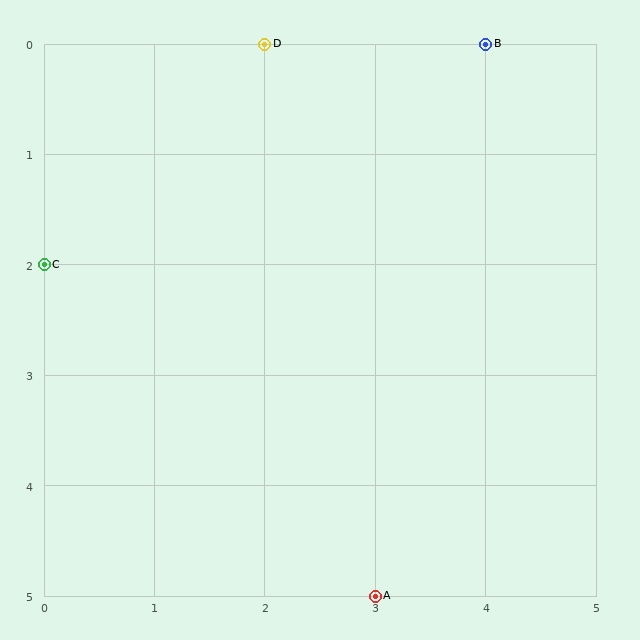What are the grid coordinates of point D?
Point D is at grid coordinates (2, 0).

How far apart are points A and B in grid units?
Points A and B are 1 column and 5 rows apart (about 5.1 grid units diagonally).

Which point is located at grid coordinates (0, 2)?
Point C is at (0, 2).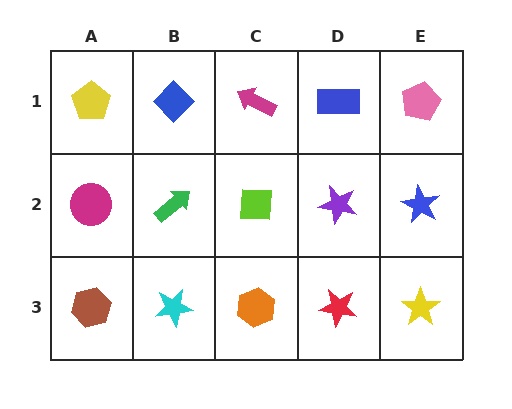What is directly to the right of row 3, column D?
A yellow star.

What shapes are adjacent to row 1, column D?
A purple star (row 2, column D), a magenta arrow (row 1, column C), a pink pentagon (row 1, column E).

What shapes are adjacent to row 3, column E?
A blue star (row 2, column E), a red star (row 3, column D).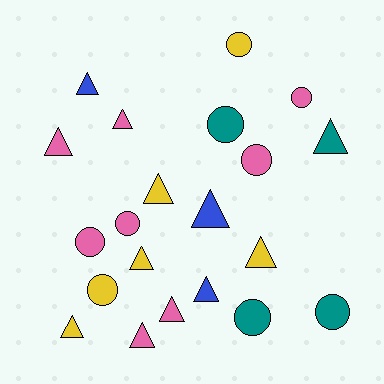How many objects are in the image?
There are 21 objects.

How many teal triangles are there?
There is 1 teal triangle.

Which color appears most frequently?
Pink, with 8 objects.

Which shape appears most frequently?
Triangle, with 12 objects.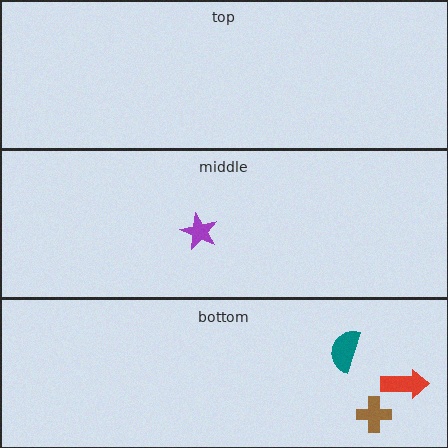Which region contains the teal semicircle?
The bottom region.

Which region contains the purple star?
The middle region.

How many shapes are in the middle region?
1.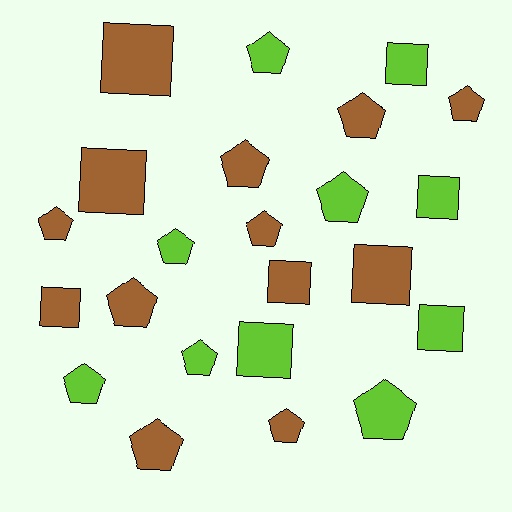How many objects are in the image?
There are 23 objects.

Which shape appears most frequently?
Pentagon, with 14 objects.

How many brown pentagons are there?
There are 8 brown pentagons.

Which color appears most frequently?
Brown, with 13 objects.